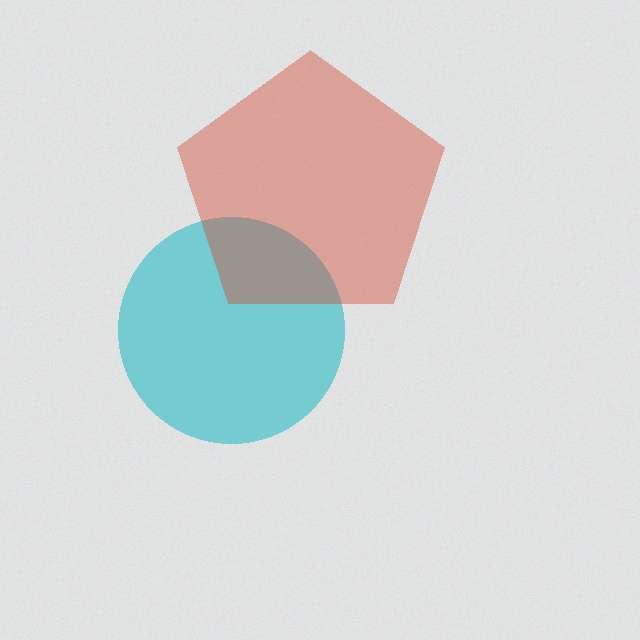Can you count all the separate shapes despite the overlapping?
Yes, there are 2 separate shapes.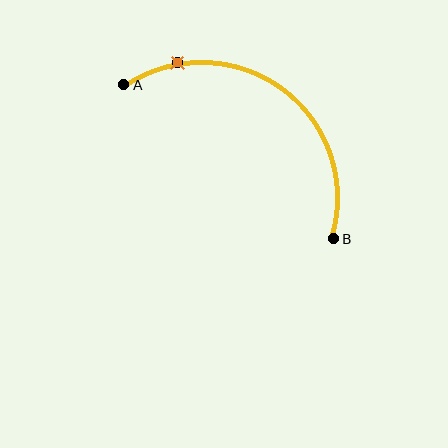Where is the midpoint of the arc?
The arc midpoint is the point on the curve farthest from the straight line joining A and B. It sits above and to the right of that line.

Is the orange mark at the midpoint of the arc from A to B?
No. The orange mark lies on the arc but is closer to endpoint A. The arc midpoint would be at the point on the curve equidistant along the arc from both A and B.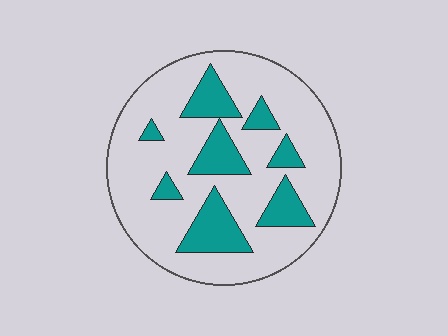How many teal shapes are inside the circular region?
8.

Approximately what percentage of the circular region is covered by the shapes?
Approximately 25%.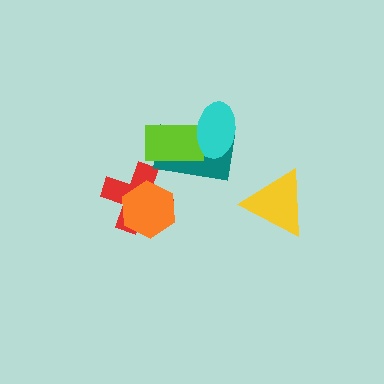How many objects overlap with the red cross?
1 object overlaps with the red cross.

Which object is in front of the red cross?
The orange hexagon is in front of the red cross.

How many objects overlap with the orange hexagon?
1 object overlaps with the orange hexagon.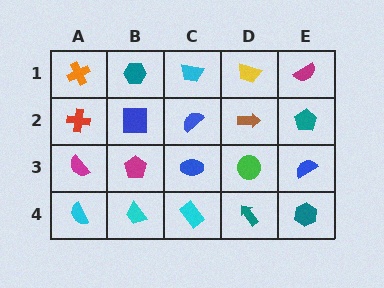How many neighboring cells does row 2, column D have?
4.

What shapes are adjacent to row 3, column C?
A blue semicircle (row 2, column C), a cyan rectangle (row 4, column C), a magenta pentagon (row 3, column B), a green circle (row 3, column D).